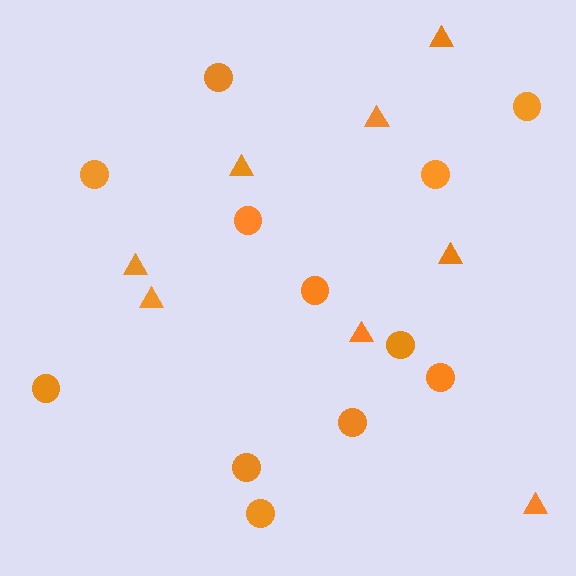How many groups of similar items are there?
There are 2 groups: one group of circles (12) and one group of triangles (8).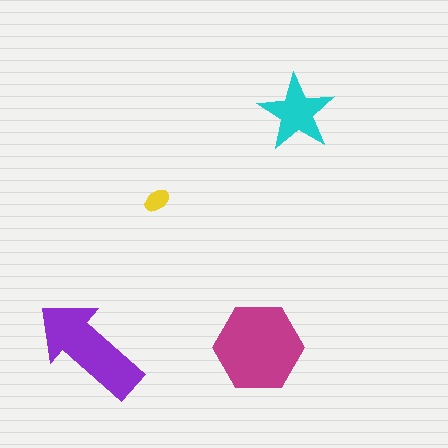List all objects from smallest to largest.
The yellow ellipse, the cyan star, the purple arrow, the magenta hexagon.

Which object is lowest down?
The purple arrow is bottommost.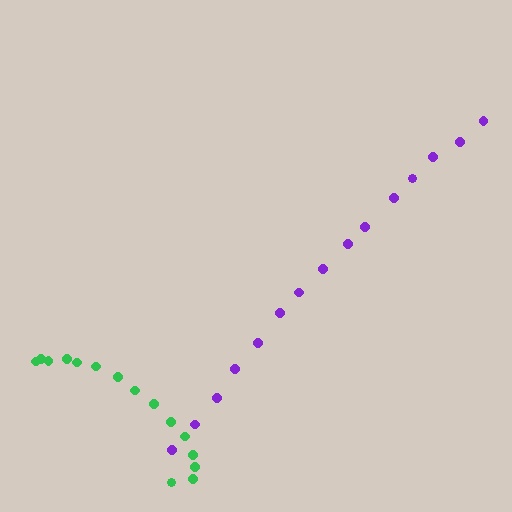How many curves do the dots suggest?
There are 2 distinct paths.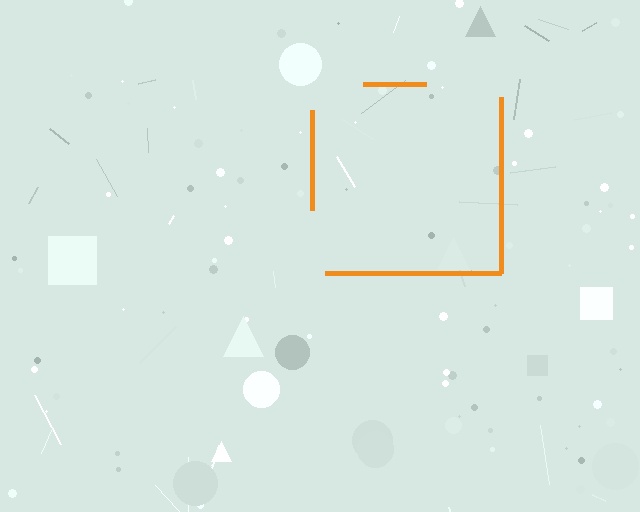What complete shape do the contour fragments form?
The contour fragments form a square.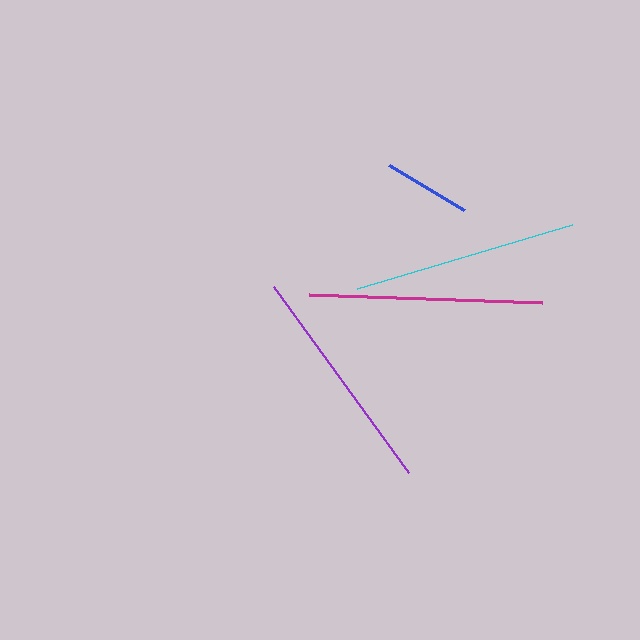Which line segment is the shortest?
The blue line is the shortest at approximately 87 pixels.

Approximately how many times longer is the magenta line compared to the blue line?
The magenta line is approximately 2.7 times the length of the blue line.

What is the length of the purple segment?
The purple segment is approximately 230 pixels long.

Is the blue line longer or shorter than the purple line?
The purple line is longer than the blue line.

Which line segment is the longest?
The magenta line is the longest at approximately 233 pixels.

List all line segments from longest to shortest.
From longest to shortest: magenta, purple, cyan, blue.